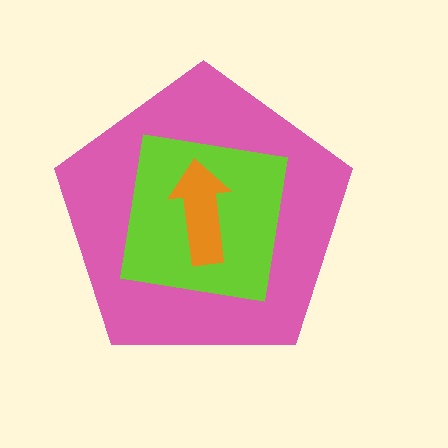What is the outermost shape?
The pink pentagon.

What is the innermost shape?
The orange arrow.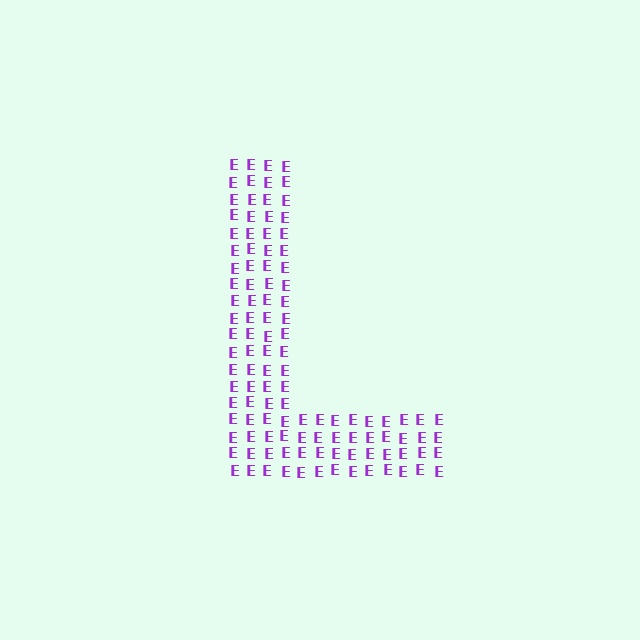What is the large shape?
The large shape is the letter L.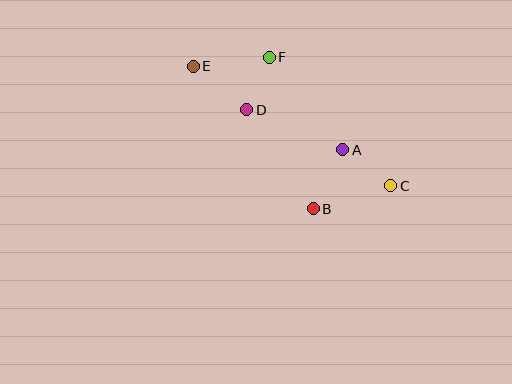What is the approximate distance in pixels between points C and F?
The distance between C and F is approximately 177 pixels.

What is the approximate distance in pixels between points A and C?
The distance between A and C is approximately 60 pixels.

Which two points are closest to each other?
Points D and F are closest to each other.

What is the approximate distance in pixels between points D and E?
The distance between D and E is approximately 69 pixels.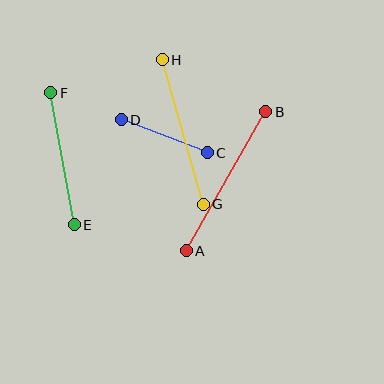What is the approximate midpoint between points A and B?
The midpoint is at approximately (226, 181) pixels.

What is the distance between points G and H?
The distance is approximately 150 pixels.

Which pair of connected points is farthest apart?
Points A and B are farthest apart.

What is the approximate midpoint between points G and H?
The midpoint is at approximately (183, 132) pixels.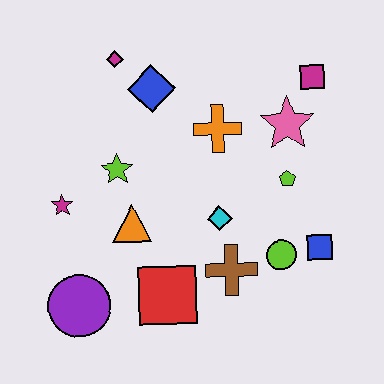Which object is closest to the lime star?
The orange triangle is closest to the lime star.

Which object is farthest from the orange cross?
The purple circle is farthest from the orange cross.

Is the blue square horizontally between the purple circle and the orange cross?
No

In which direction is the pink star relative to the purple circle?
The pink star is to the right of the purple circle.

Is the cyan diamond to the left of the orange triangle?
No